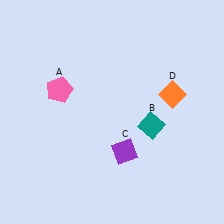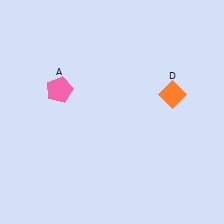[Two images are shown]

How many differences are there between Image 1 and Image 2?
There are 2 differences between the two images.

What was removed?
The teal diamond (B), the purple diamond (C) were removed in Image 2.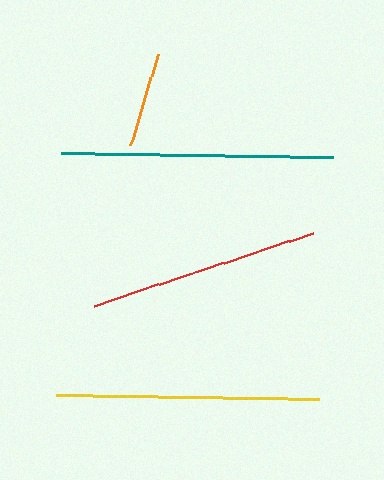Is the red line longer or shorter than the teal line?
The teal line is longer than the red line.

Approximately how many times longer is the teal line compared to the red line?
The teal line is approximately 1.2 times the length of the red line.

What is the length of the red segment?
The red segment is approximately 230 pixels long.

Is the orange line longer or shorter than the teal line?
The teal line is longer than the orange line.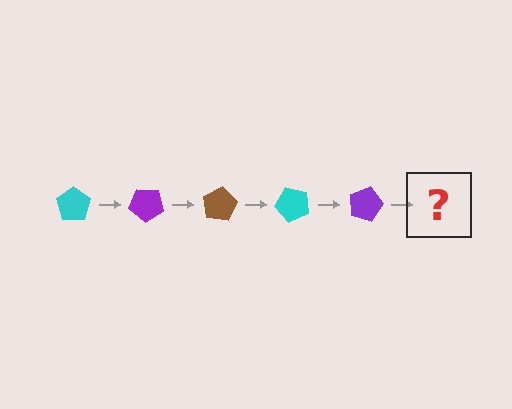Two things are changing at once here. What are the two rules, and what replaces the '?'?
The two rules are that it rotates 40 degrees each step and the color cycles through cyan, purple, and brown. The '?' should be a brown pentagon, rotated 200 degrees from the start.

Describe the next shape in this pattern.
It should be a brown pentagon, rotated 200 degrees from the start.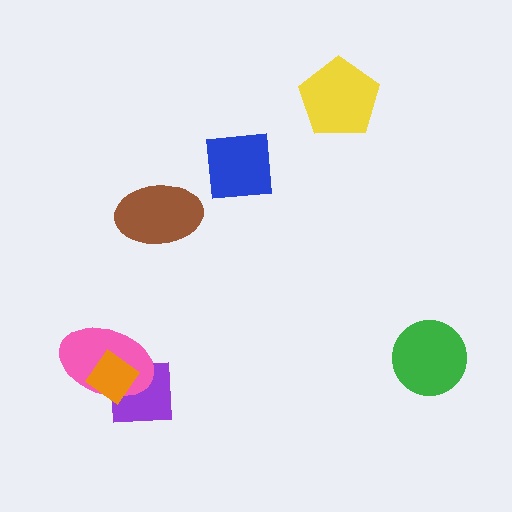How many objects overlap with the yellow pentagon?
0 objects overlap with the yellow pentagon.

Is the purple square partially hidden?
Yes, it is partially covered by another shape.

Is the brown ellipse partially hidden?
No, no other shape covers it.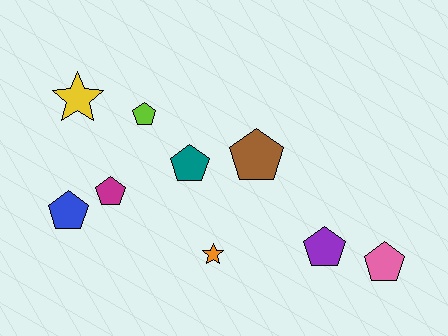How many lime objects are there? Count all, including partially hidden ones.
There is 1 lime object.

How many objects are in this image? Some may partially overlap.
There are 9 objects.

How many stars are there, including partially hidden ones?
There are 2 stars.